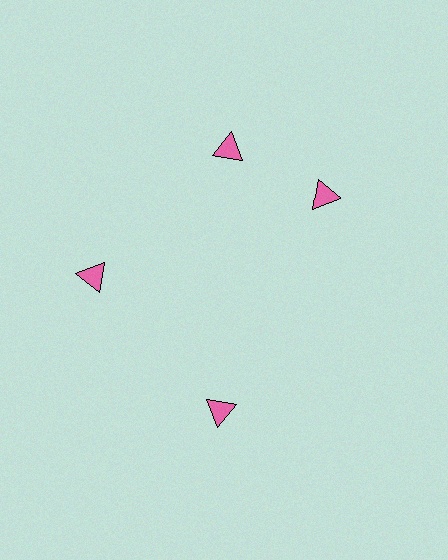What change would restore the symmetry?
The symmetry would be restored by rotating it back into even spacing with its neighbors so that all 4 triangles sit at equal angles and equal distance from the center.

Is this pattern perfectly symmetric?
No. The 4 pink triangles are arranged in a ring, but one element near the 3 o'clock position is rotated out of alignment along the ring, breaking the 4-fold rotational symmetry.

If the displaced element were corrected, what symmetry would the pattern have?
It would have 4-fold rotational symmetry — the pattern would map onto itself every 90 degrees.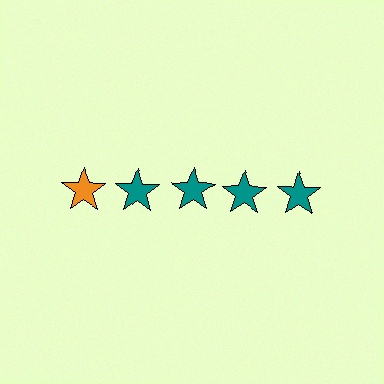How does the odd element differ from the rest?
It has a different color: orange instead of teal.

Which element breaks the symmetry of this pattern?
The orange star in the top row, leftmost column breaks the symmetry. All other shapes are teal stars.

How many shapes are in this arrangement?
There are 5 shapes arranged in a grid pattern.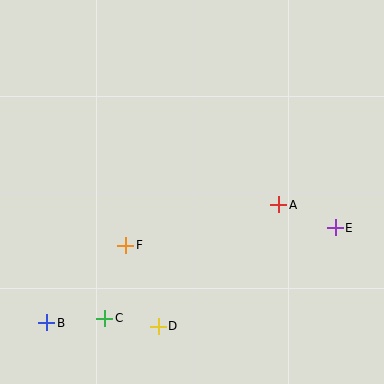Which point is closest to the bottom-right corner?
Point E is closest to the bottom-right corner.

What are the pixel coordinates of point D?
Point D is at (158, 326).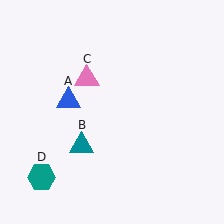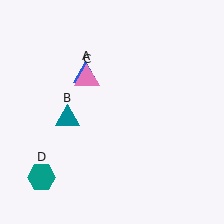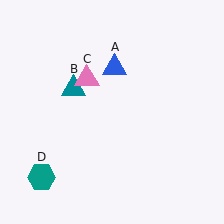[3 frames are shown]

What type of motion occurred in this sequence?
The blue triangle (object A), teal triangle (object B) rotated clockwise around the center of the scene.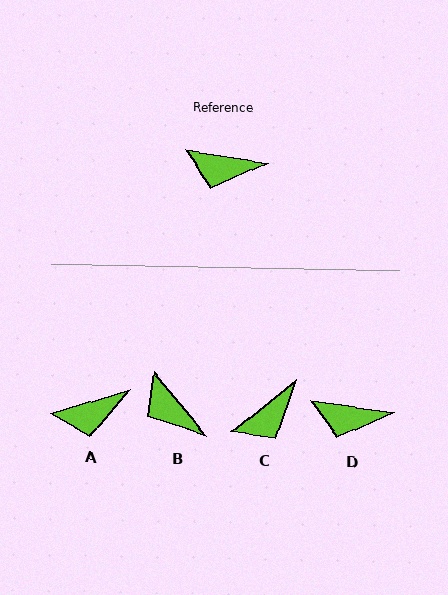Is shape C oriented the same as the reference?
No, it is off by about 47 degrees.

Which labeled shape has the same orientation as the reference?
D.